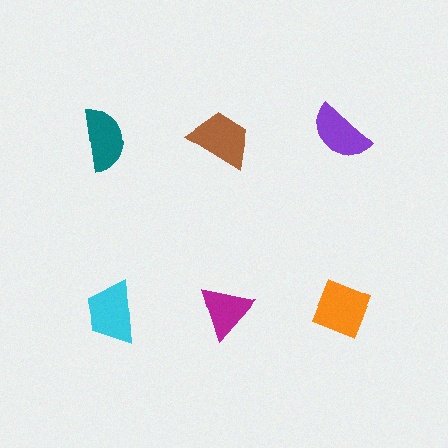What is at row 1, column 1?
A teal semicircle.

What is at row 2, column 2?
A magenta triangle.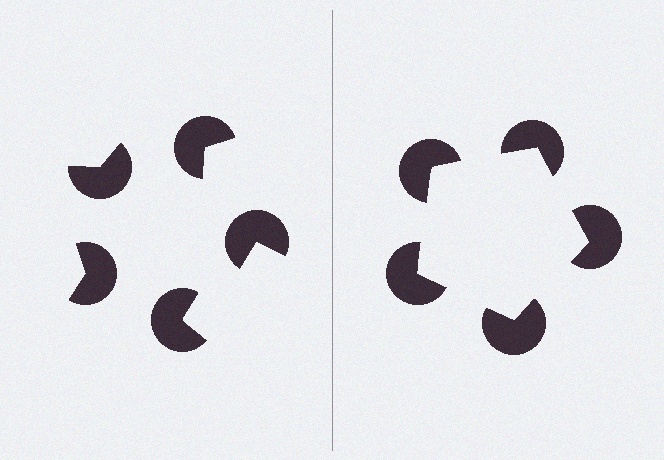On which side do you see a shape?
An illusory pentagon appears on the right side. On the left side the wedge cuts are rotated, so no coherent shape forms.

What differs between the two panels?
The pac-man discs are positioned identically on both sides; only the wedge orientations differ. On the right they align to a pentagon; on the left they are misaligned.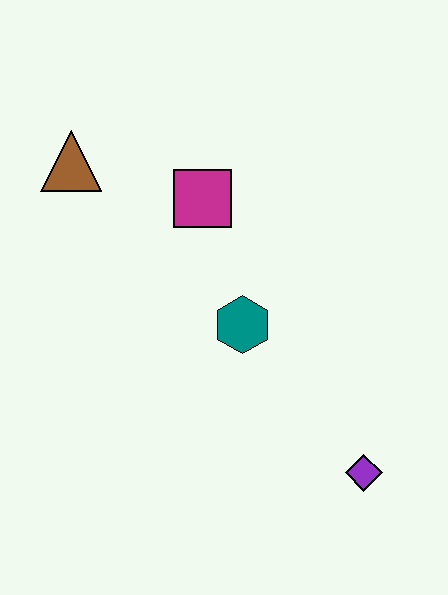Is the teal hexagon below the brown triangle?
Yes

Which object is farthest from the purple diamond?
The brown triangle is farthest from the purple diamond.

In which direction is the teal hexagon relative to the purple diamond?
The teal hexagon is above the purple diamond.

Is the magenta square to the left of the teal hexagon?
Yes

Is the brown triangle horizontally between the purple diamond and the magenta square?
No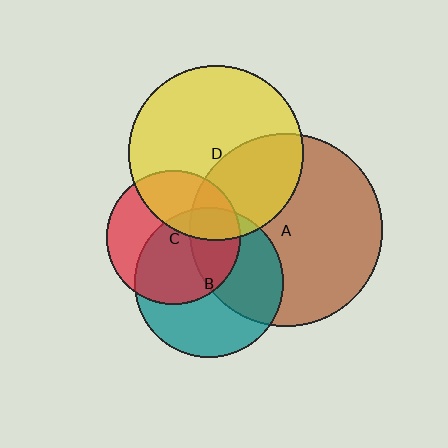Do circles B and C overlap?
Yes.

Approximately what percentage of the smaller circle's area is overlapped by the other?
Approximately 55%.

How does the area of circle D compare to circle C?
Approximately 1.7 times.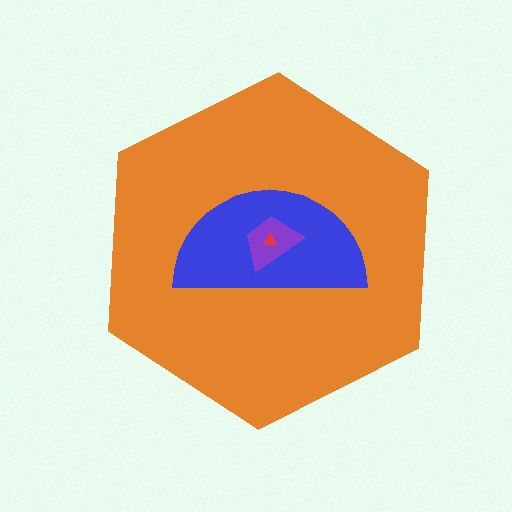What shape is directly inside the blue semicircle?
The purple trapezoid.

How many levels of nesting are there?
4.